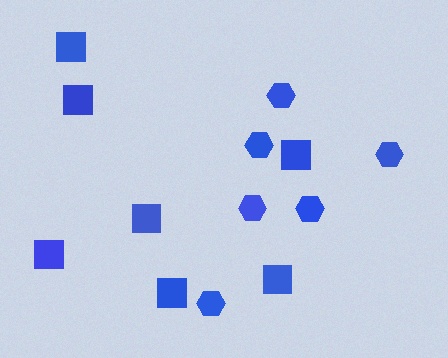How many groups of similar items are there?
There are 2 groups: one group of squares (7) and one group of hexagons (6).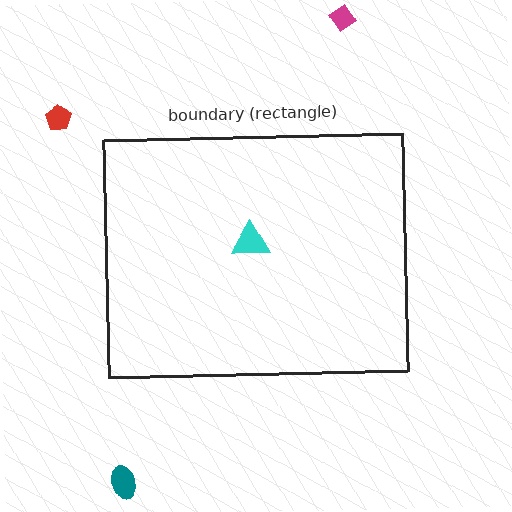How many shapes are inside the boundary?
1 inside, 3 outside.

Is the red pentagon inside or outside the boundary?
Outside.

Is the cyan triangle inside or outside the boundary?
Inside.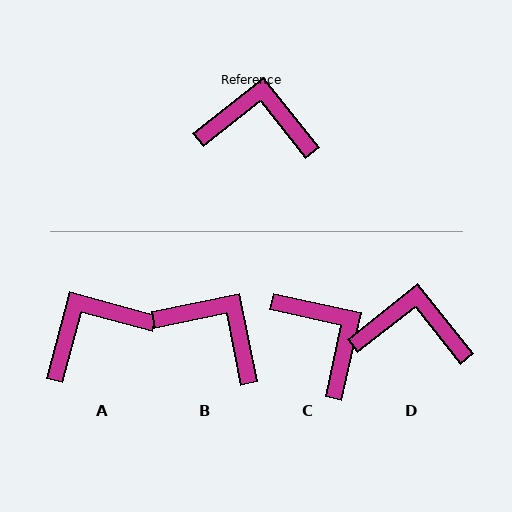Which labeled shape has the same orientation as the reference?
D.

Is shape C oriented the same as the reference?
No, it is off by about 51 degrees.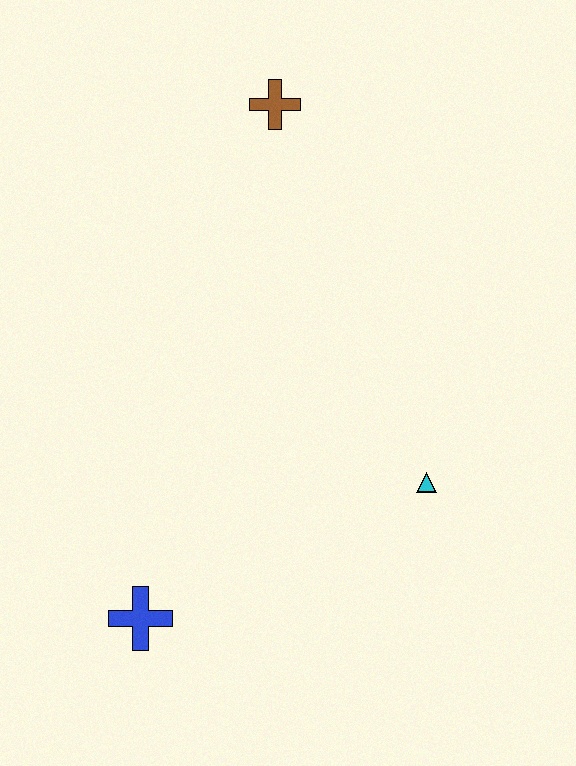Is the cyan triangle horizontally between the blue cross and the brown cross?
No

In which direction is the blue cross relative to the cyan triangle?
The blue cross is to the left of the cyan triangle.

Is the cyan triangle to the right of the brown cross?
Yes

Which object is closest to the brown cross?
The cyan triangle is closest to the brown cross.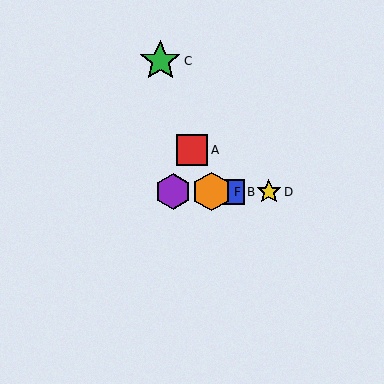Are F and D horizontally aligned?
Yes, both are at y≈192.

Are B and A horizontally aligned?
No, B is at y≈192 and A is at y≈150.